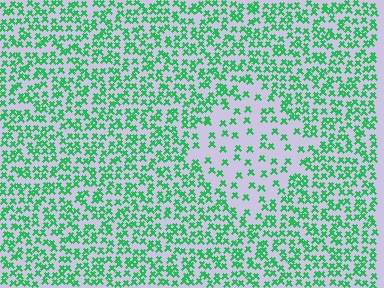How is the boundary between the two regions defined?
The boundary is defined by a change in element density (approximately 2.4x ratio). All elements are the same color, size, and shape.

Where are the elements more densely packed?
The elements are more densely packed outside the diamond boundary.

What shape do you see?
I see a diamond.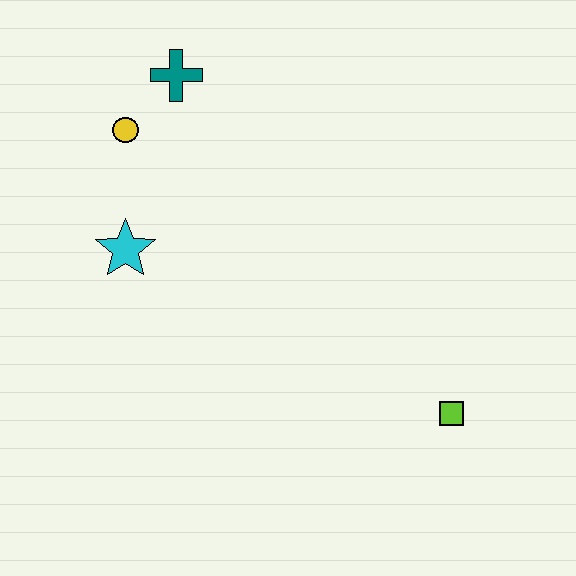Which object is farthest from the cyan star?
The lime square is farthest from the cyan star.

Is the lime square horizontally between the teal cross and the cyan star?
No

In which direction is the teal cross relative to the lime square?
The teal cross is above the lime square.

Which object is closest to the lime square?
The cyan star is closest to the lime square.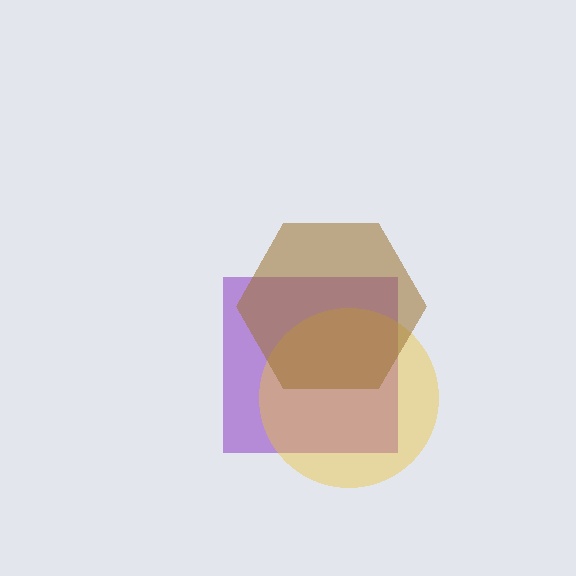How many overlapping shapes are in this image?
There are 3 overlapping shapes in the image.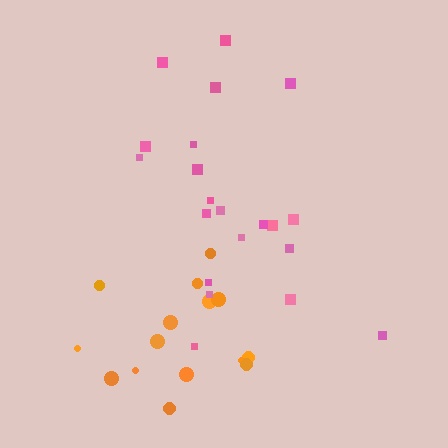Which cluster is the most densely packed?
Orange.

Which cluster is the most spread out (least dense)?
Pink.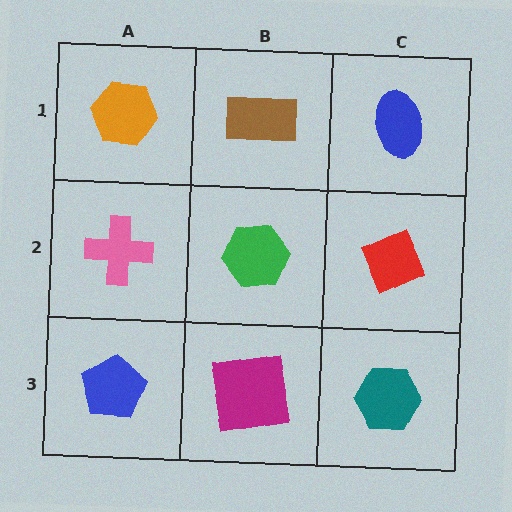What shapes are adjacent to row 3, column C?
A red diamond (row 2, column C), a magenta square (row 3, column B).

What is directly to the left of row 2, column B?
A pink cross.